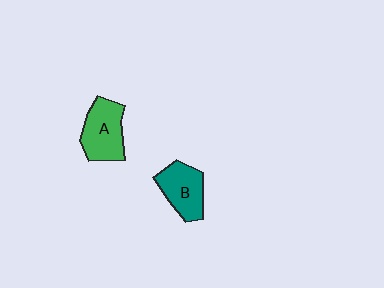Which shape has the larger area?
Shape A (green).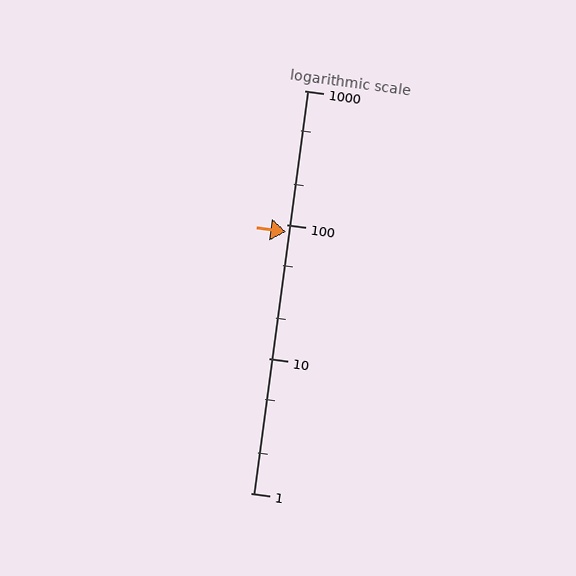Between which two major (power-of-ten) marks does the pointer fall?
The pointer is between 10 and 100.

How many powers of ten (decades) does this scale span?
The scale spans 3 decades, from 1 to 1000.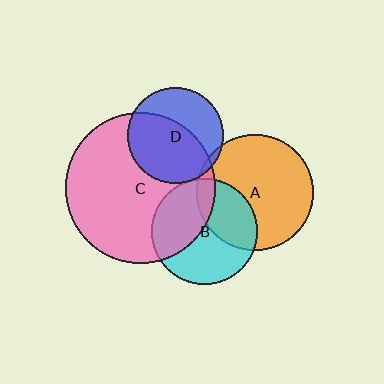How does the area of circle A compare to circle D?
Approximately 1.5 times.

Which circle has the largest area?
Circle C (pink).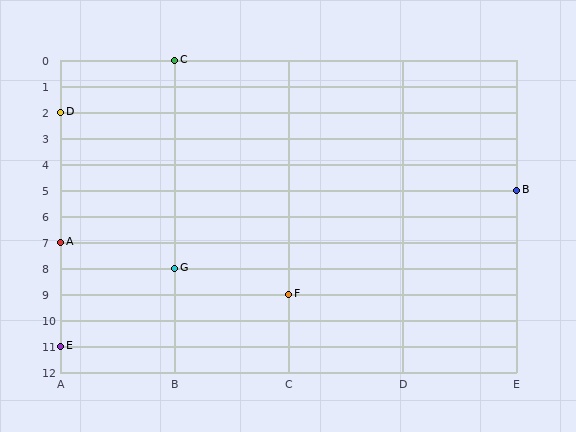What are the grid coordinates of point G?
Point G is at grid coordinates (B, 8).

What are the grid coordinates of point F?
Point F is at grid coordinates (C, 9).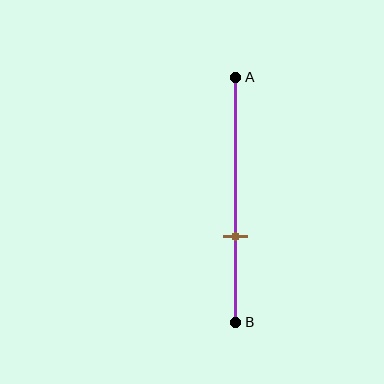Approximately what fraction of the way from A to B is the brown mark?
The brown mark is approximately 65% of the way from A to B.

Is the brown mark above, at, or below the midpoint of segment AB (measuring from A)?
The brown mark is below the midpoint of segment AB.